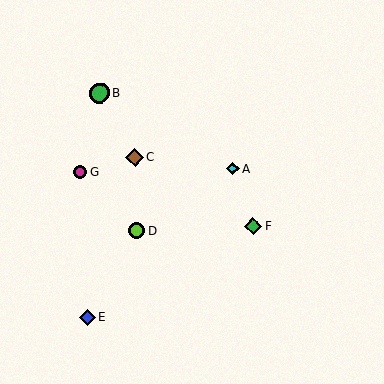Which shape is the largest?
The green circle (labeled B) is the largest.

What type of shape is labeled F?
Shape F is a green diamond.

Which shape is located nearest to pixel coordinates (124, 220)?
The lime circle (labeled D) at (136, 231) is nearest to that location.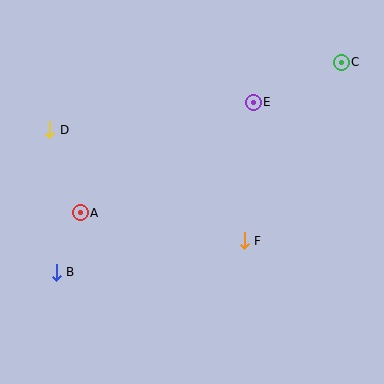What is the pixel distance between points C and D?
The distance between C and D is 300 pixels.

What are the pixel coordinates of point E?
Point E is at (253, 102).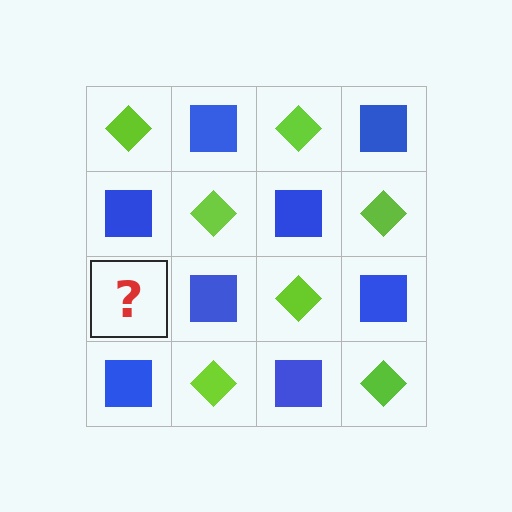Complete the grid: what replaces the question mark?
The question mark should be replaced with a lime diamond.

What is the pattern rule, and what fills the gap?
The rule is that it alternates lime diamond and blue square in a checkerboard pattern. The gap should be filled with a lime diamond.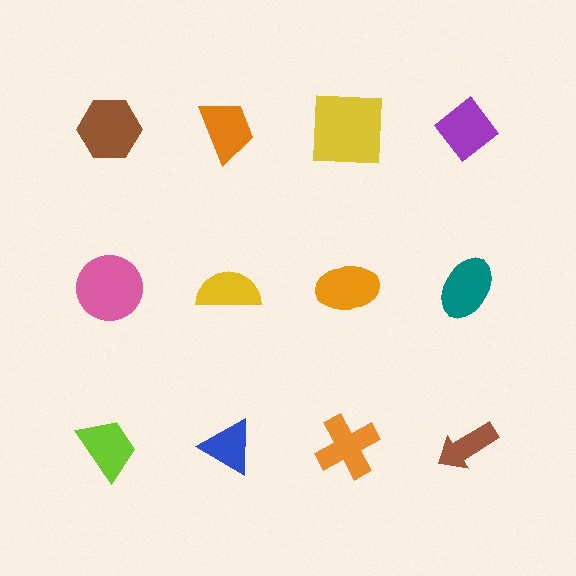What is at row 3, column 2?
A blue triangle.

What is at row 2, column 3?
An orange ellipse.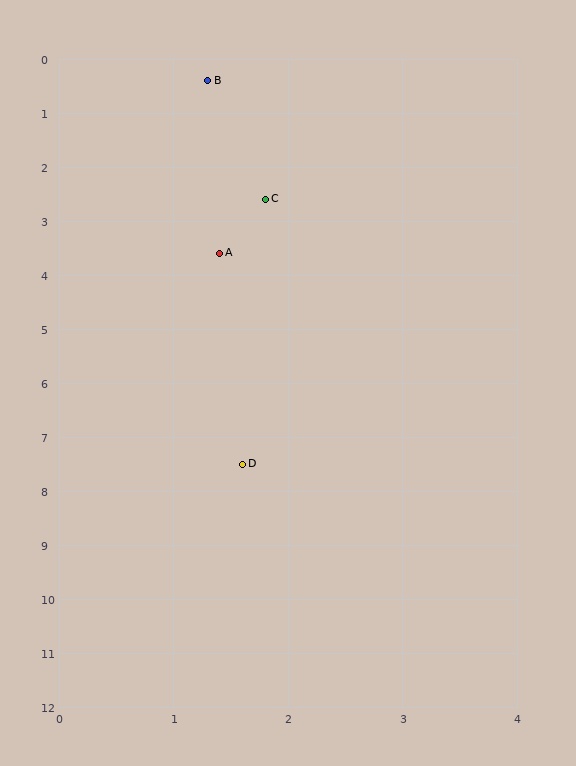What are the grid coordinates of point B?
Point B is at approximately (1.3, 0.4).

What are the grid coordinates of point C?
Point C is at approximately (1.8, 2.6).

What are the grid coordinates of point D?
Point D is at approximately (1.6, 7.5).